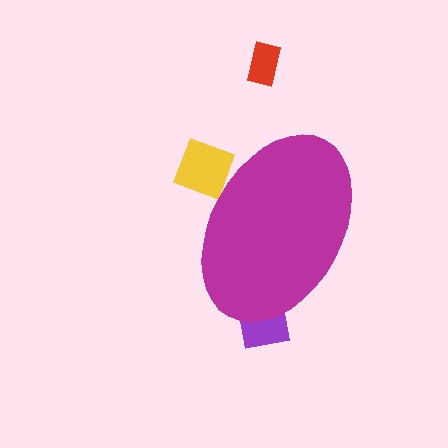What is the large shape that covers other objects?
A magenta ellipse.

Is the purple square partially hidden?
Yes, the purple square is partially hidden behind the magenta ellipse.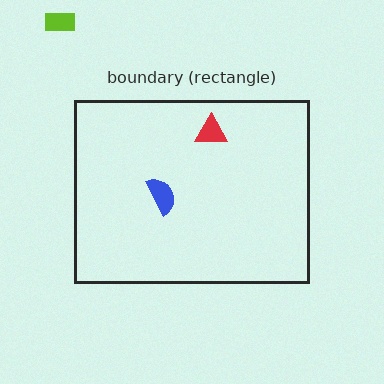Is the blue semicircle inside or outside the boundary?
Inside.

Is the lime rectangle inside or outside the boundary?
Outside.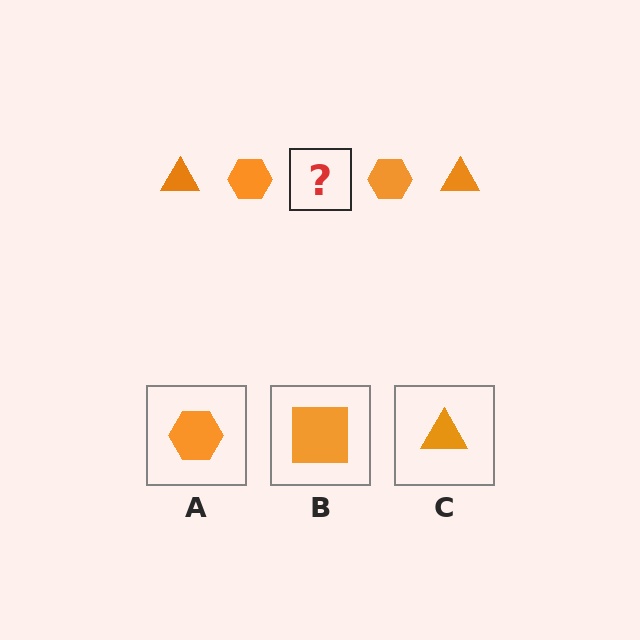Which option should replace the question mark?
Option C.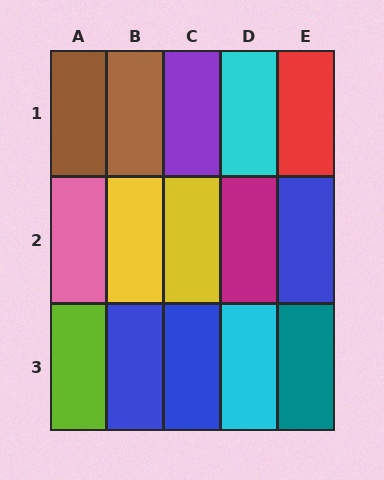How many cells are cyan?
2 cells are cyan.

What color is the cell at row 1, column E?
Red.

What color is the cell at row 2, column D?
Magenta.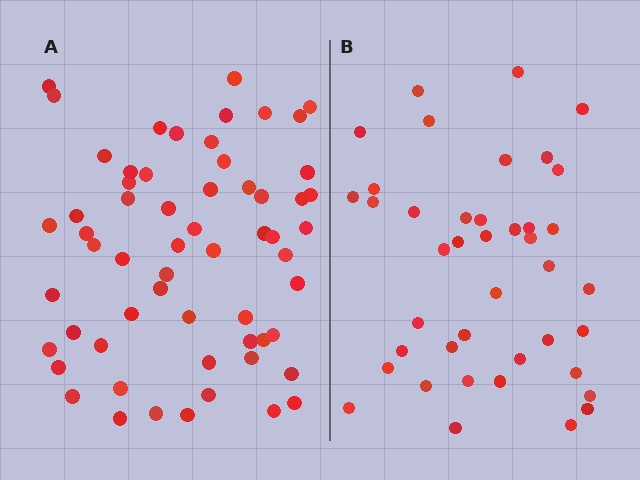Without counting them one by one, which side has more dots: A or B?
Region A (the left region) has more dots.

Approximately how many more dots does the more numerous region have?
Region A has approximately 20 more dots than region B.